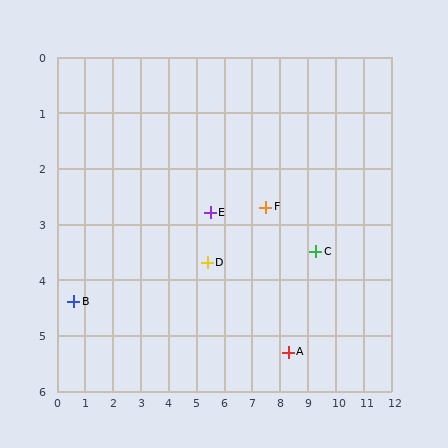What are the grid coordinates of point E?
Point E is at approximately (5.5, 2.8).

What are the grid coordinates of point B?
Point B is at approximately (0.6, 4.4).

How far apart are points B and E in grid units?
Points B and E are about 5.2 grid units apart.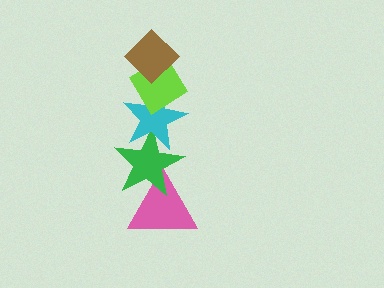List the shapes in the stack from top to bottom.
From top to bottom: the brown diamond, the lime diamond, the cyan star, the green star, the pink triangle.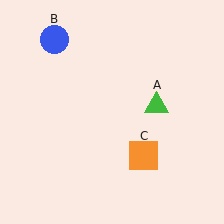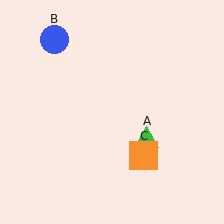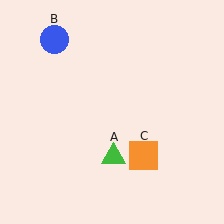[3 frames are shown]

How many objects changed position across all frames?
1 object changed position: green triangle (object A).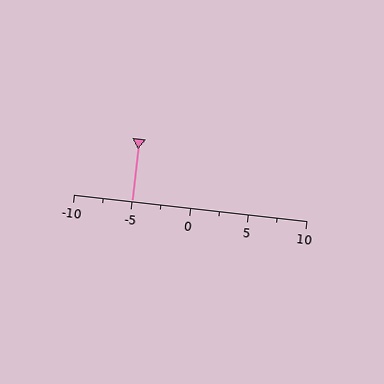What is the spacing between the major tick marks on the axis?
The major ticks are spaced 5 apart.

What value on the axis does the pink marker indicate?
The marker indicates approximately -5.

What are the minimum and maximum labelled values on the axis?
The axis runs from -10 to 10.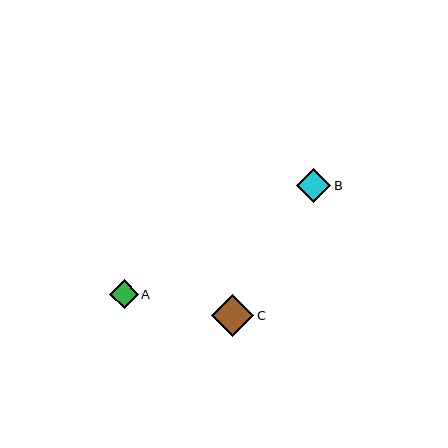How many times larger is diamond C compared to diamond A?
Diamond C is approximately 1.5 times the size of diamond A.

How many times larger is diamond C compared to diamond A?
Diamond C is approximately 1.5 times the size of diamond A.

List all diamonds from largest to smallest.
From largest to smallest: C, B, A.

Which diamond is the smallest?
Diamond A is the smallest with a size of approximately 29 pixels.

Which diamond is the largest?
Diamond C is the largest with a size of approximately 42 pixels.